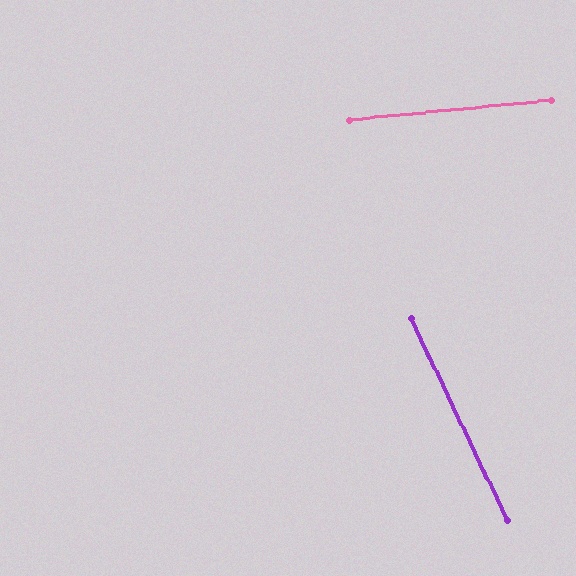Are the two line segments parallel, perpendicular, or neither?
Neither parallel nor perpendicular — they differ by about 70°.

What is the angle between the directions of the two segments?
Approximately 70 degrees.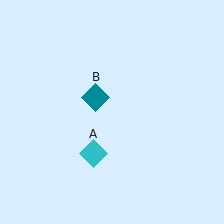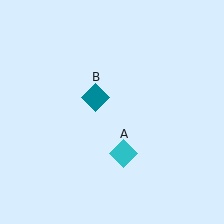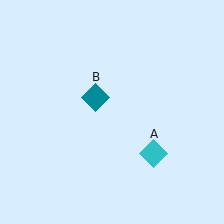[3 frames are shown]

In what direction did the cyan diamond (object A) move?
The cyan diamond (object A) moved right.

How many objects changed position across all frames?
1 object changed position: cyan diamond (object A).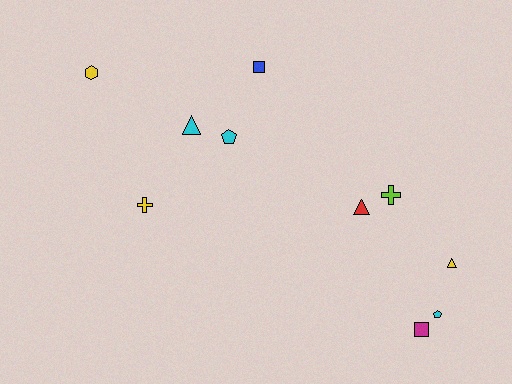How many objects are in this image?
There are 10 objects.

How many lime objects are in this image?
There is 1 lime object.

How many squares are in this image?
There are 2 squares.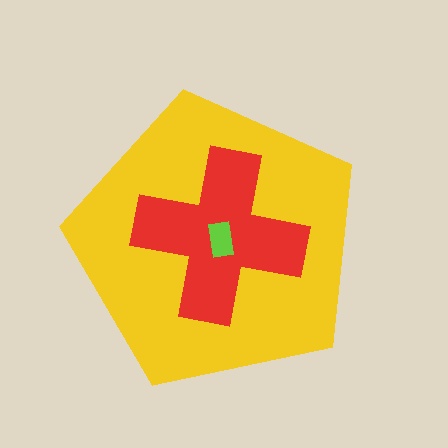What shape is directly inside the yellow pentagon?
The red cross.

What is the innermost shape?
The lime rectangle.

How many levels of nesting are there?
3.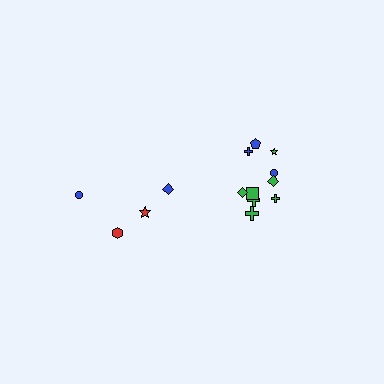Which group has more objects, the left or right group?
The right group.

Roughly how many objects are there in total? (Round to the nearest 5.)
Roughly 15 objects in total.